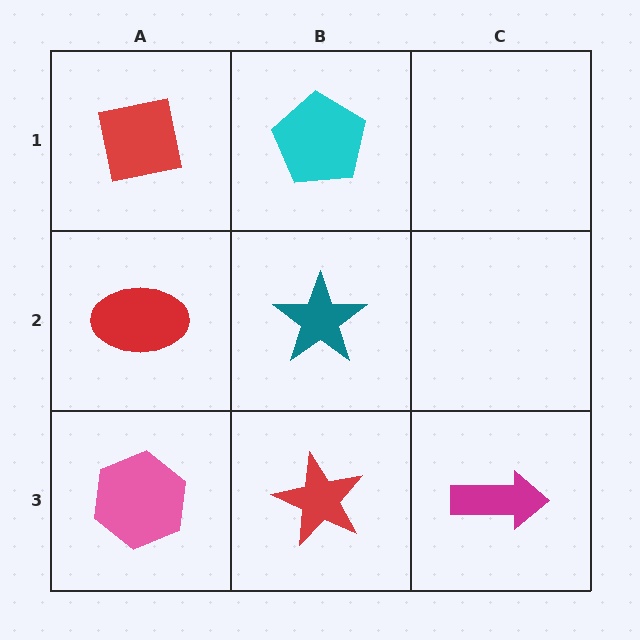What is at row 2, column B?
A teal star.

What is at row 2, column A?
A red ellipse.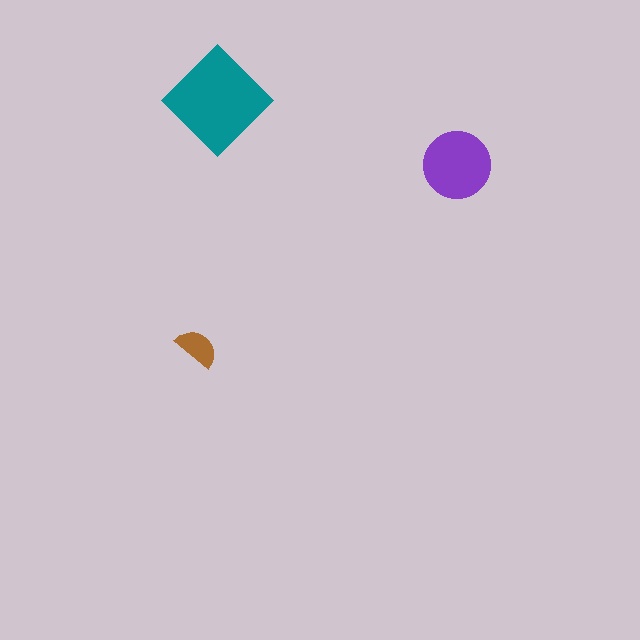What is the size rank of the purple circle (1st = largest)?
2nd.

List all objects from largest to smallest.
The teal diamond, the purple circle, the brown semicircle.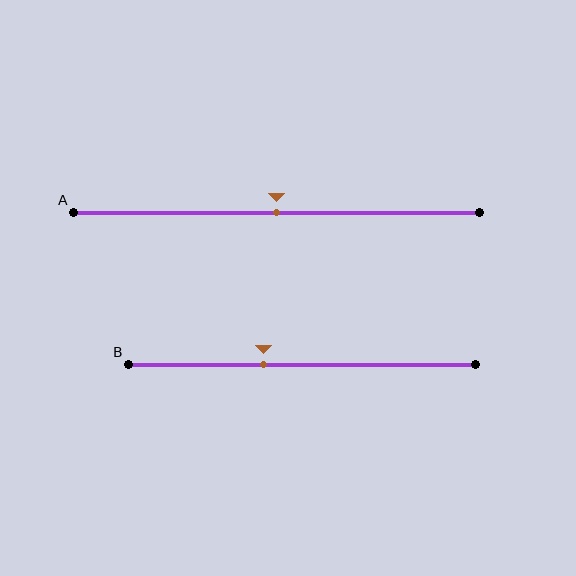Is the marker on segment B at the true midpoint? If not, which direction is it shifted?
No, the marker on segment B is shifted to the left by about 11% of the segment length.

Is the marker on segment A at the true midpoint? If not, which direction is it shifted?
Yes, the marker on segment A is at the true midpoint.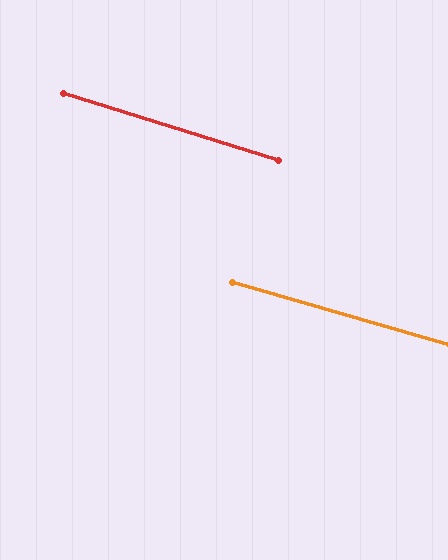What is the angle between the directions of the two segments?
Approximately 1 degree.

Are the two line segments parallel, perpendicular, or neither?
Parallel — their directions differ by only 1.2°.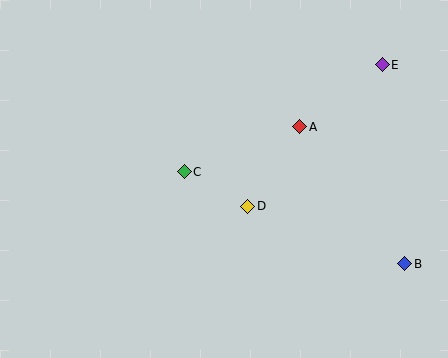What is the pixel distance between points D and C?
The distance between D and C is 72 pixels.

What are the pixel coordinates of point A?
Point A is at (299, 127).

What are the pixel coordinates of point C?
Point C is at (184, 172).